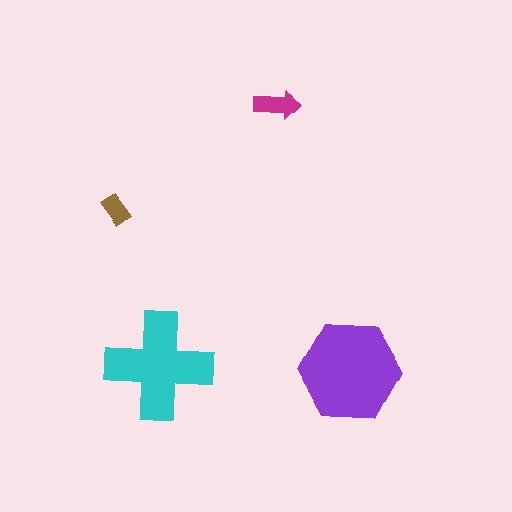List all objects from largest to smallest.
The purple hexagon, the cyan cross, the magenta arrow, the brown rectangle.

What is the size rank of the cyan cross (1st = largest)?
2nd.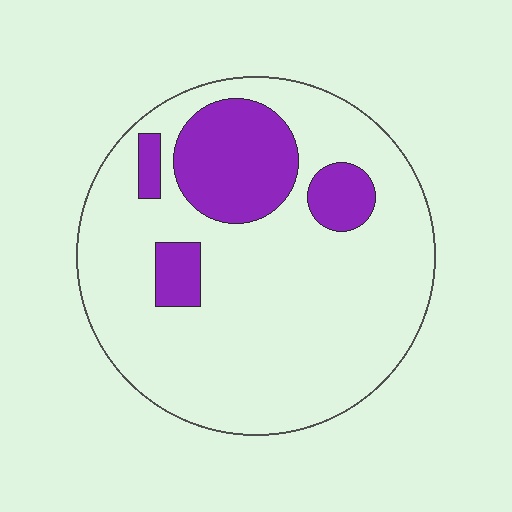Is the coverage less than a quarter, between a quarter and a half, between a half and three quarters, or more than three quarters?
Less than a quarter.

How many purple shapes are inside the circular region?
4.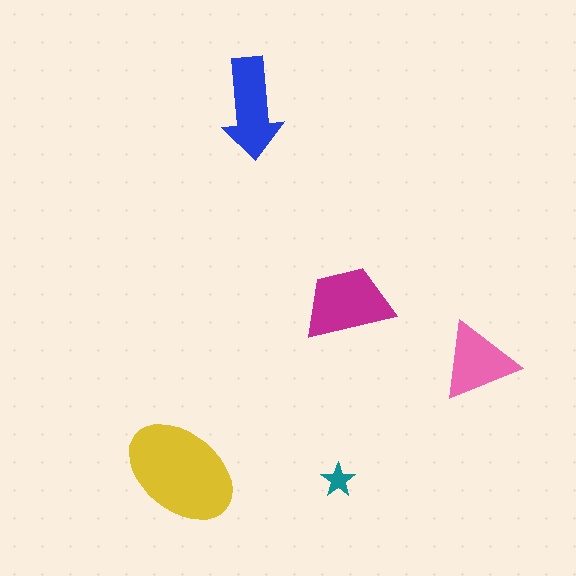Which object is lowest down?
The teal star is bottommost.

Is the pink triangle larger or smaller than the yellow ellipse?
Smaller.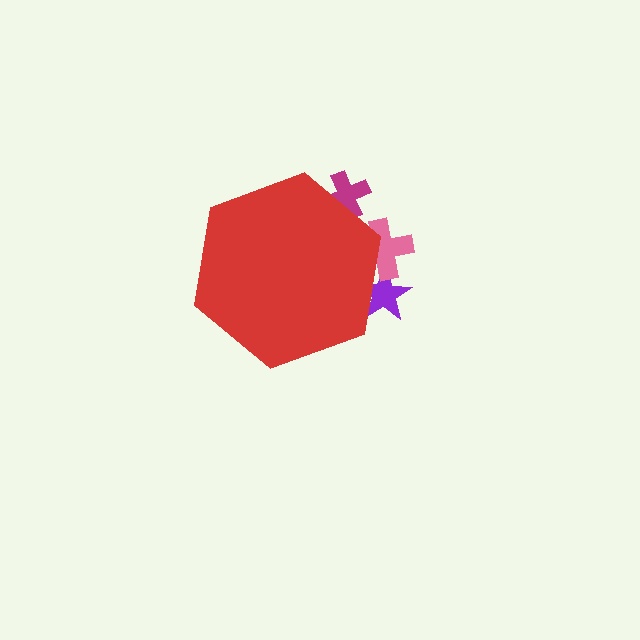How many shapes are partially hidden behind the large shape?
3 shapes are partially hidden.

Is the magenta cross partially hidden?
Yes, the magenta cross is partially hidden behind the red hexagon.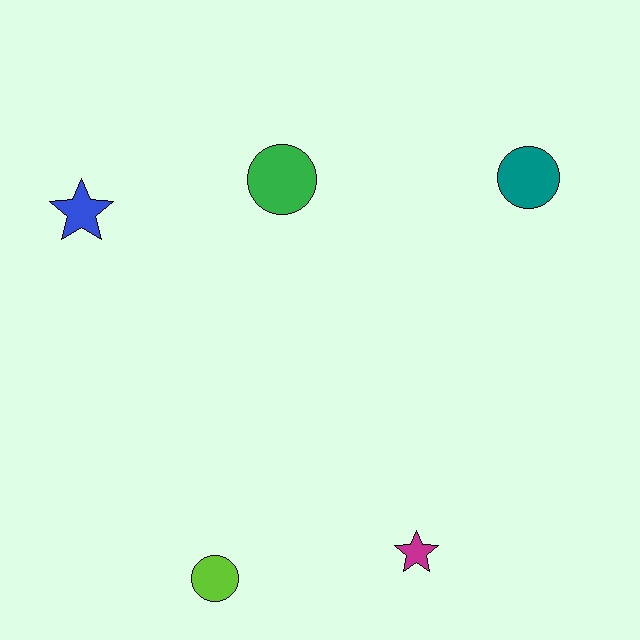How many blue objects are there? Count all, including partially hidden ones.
There is 1 blue object.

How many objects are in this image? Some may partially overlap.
There are 5 objects.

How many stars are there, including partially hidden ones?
There are 2 stars.